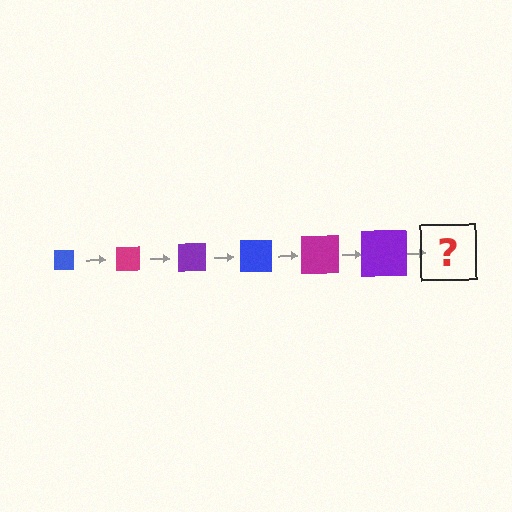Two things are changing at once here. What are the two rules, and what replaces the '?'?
The two rules are that the square grows larger each step and the color cycles through blue, magenta, and purple. The '?' should be a blue square, larger than the previous one.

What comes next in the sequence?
The next element should be a blue square, larger than the previous one.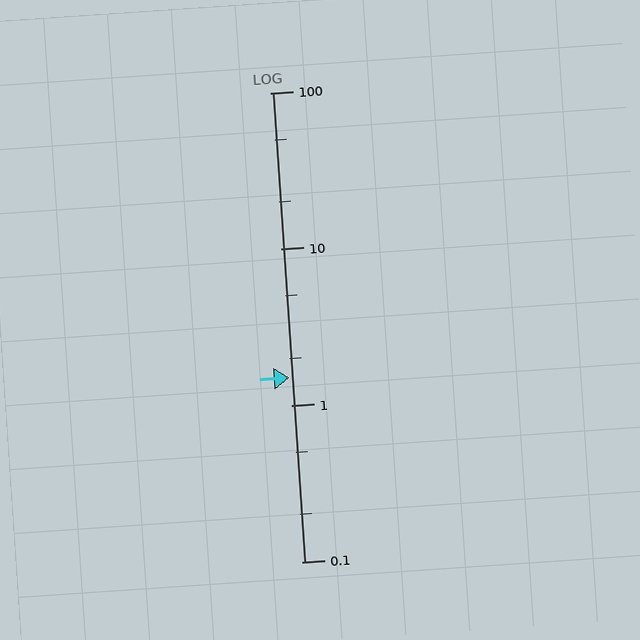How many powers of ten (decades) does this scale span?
The scale spans 3 decades, from 0.1 to 100.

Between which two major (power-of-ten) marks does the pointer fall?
The pointer is between 1 and 10.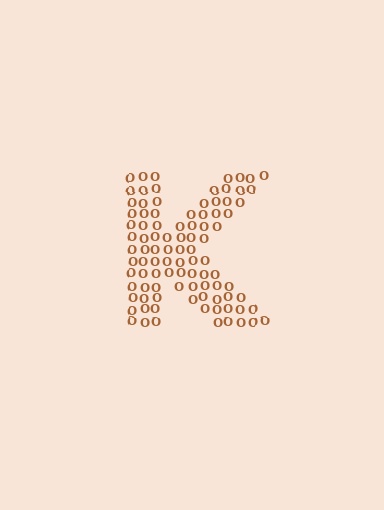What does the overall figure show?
The overall figure shows the letter K.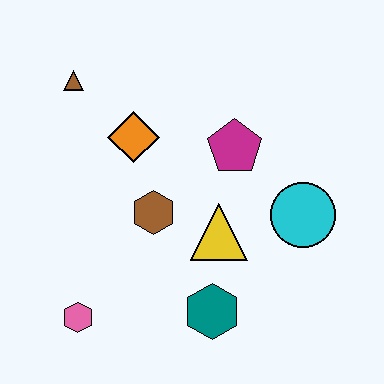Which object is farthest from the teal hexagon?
The brown triangle is farthest from the teal hexagon.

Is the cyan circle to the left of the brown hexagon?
No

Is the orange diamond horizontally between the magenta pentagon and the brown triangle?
Yes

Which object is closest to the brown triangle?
The orange diamond is closest to the brown triangle.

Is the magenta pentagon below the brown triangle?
Yes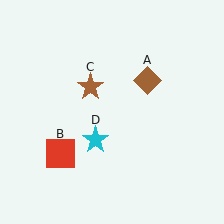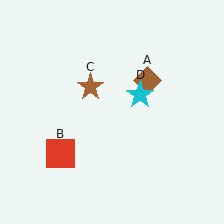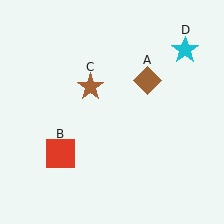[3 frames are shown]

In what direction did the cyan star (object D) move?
The cyan star (object D) moved up and to the right.